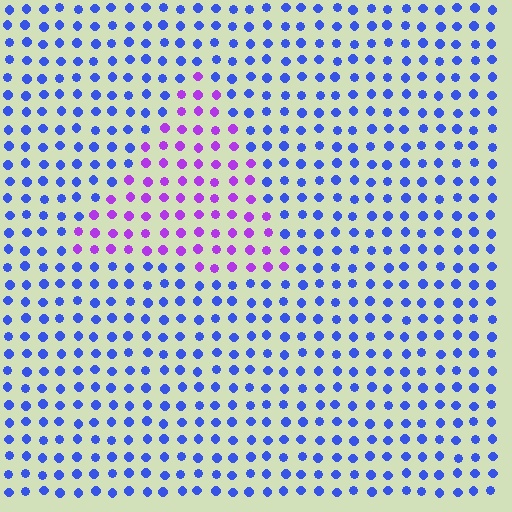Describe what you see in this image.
The image is filled with small blue elements in a uniform arrangement. A triangle-shaped region is visible where the elements are tinted to a slightly different hue, forming a subtle color boundary.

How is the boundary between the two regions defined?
The boundary is defined purely by a slight shift in hue (about 53 degrees). Spacing, size, and orientation are identical on both sides.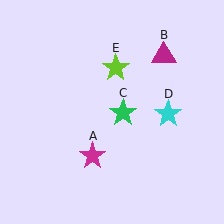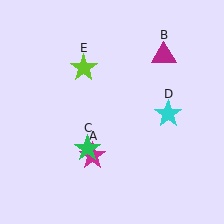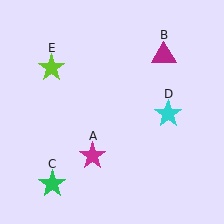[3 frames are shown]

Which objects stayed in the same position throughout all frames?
Magenta star (object A) and magenta triangle (object B) and cyan star (object D) remained stationary.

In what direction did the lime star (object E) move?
The lime star (object E) moved left.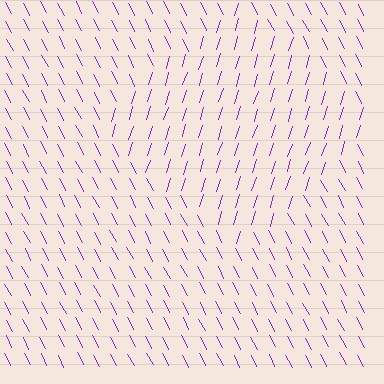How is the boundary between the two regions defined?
The boundary is defined purely by a change in line orientation (approximately 45 degrees difference). All lines are the same color and thickness.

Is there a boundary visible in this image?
Yes, there is a texture boundary formed by a change in line orientation.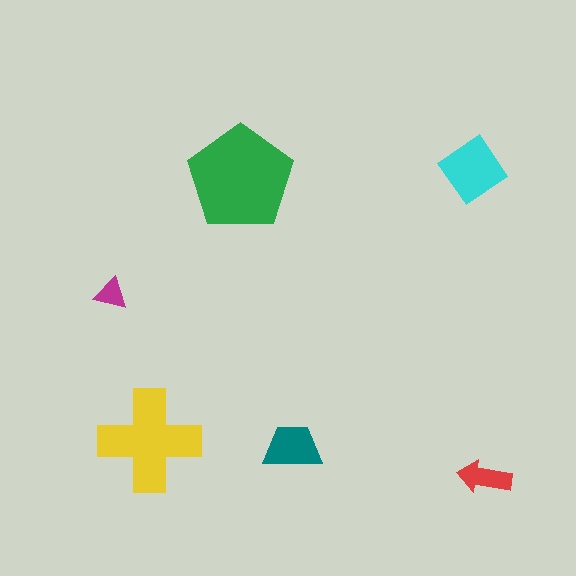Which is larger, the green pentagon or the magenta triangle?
The green pentagon.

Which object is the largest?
The green pentagon.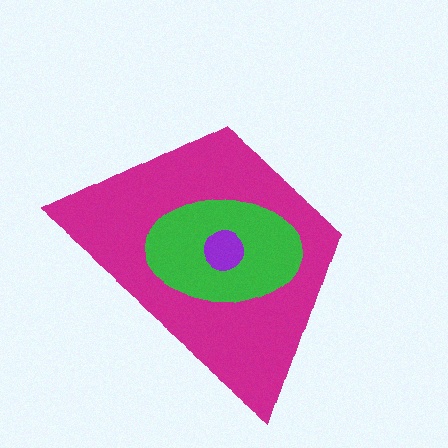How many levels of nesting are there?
3.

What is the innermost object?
The purple circle.